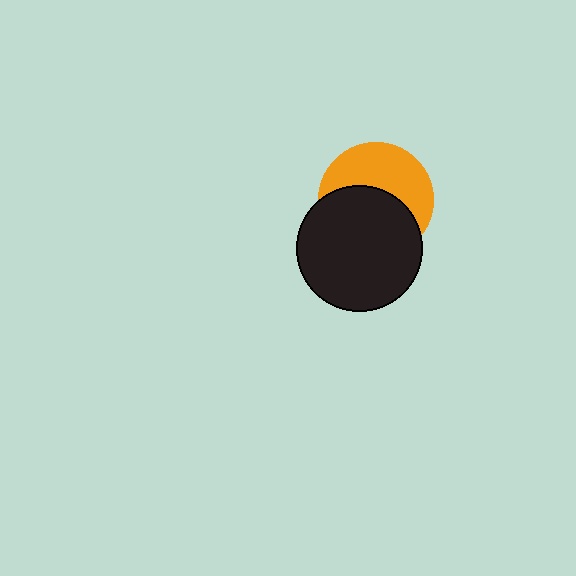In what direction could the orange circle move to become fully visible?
The orange circle could move up. That would shift it out from behind the black circle entirely.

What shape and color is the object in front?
The object in front is a black circle.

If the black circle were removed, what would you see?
You would see the complete orange circle.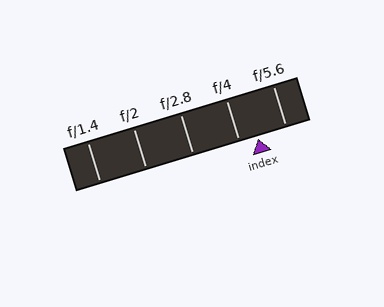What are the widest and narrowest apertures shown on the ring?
The widest aperture shown is f/1.4 and the narrowest is f/5.6.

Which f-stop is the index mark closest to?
The index mark is closest to f/4.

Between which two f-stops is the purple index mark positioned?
The index mark is between f/4 and f/5.6.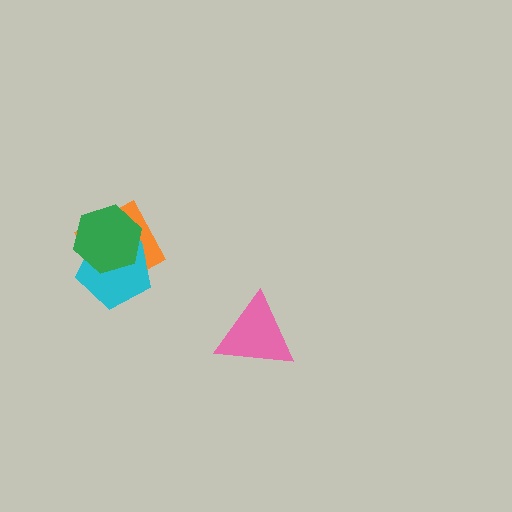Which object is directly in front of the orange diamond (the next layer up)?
The cyan pentagon is directly in front of the orange diamond.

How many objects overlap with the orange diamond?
2 objects overlap with the orange diamond.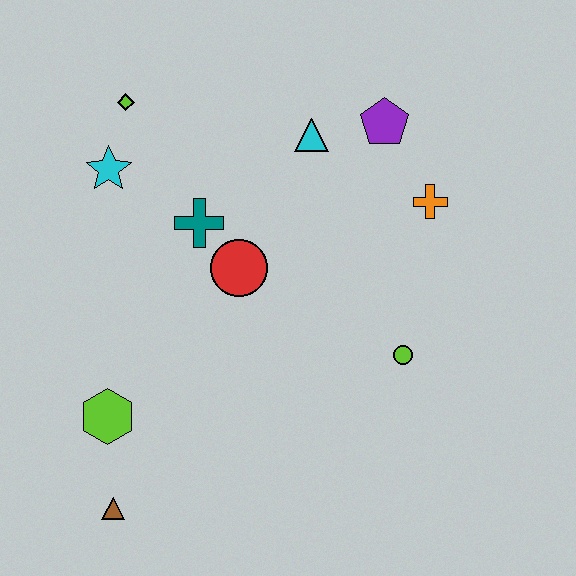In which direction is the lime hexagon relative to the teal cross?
The lime hexagon is below the teal cross.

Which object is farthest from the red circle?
The brown triangle is farthest from the red circle.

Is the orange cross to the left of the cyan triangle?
No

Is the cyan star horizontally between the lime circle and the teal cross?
No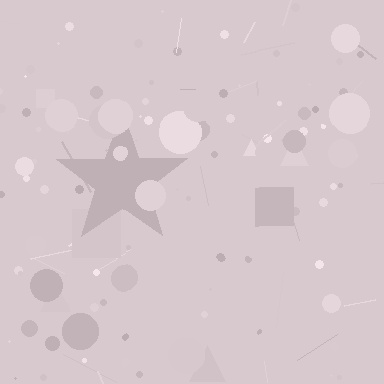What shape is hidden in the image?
A star is hidden in the image.